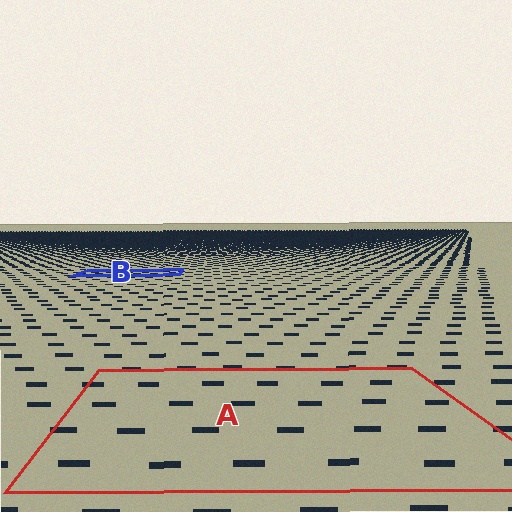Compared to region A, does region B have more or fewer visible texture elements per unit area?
Region B has more texture elements per unit area — they are packed more densely because it is farther away.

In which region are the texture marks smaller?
The texture marks are smaller in region B, because it is farther away.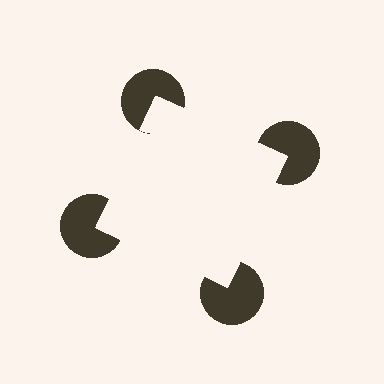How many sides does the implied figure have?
4 sides.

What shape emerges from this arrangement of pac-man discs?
An illusory square — its edges are inferred from the aligned wedge cuts in the pac-man discs, not physically drawn.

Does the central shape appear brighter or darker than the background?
It typically appears slightly brighter than the background, even though no actual brightness change is drawn.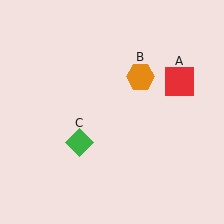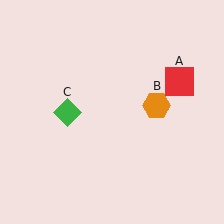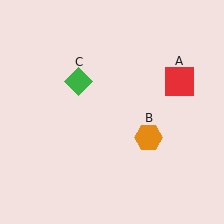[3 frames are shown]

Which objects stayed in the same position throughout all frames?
Red square (object A) remained stationary.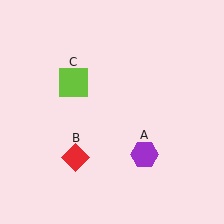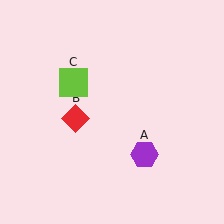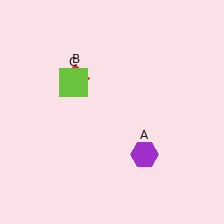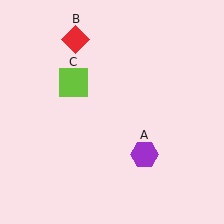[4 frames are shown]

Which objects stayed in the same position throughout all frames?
Purple hexagon (object A) and lime square (object C) remained stationary.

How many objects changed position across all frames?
1 object changed position: red diamond (object B).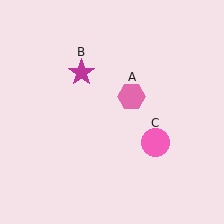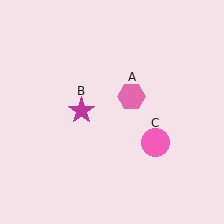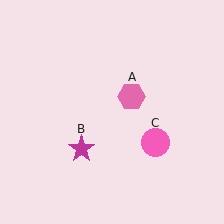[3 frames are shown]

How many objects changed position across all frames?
1 object changed position: magenta star (object B).